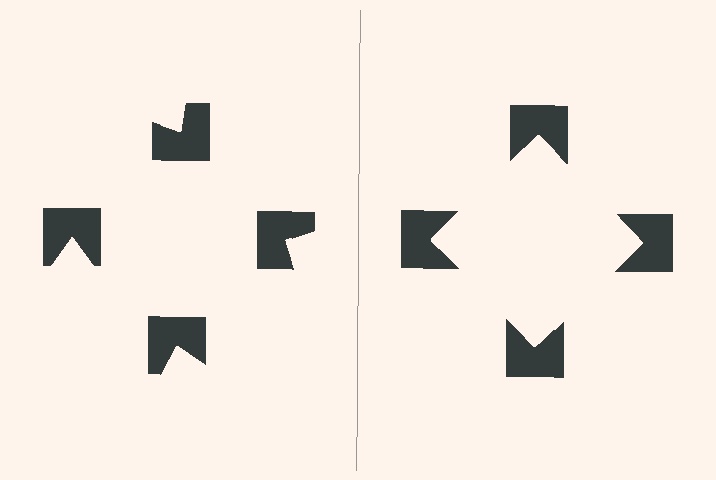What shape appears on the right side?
An illusory square.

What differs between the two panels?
The notched squares are positioned identically on both sides; only the wedge orientations differ. On the right they align to a square; on the left they are misaligned.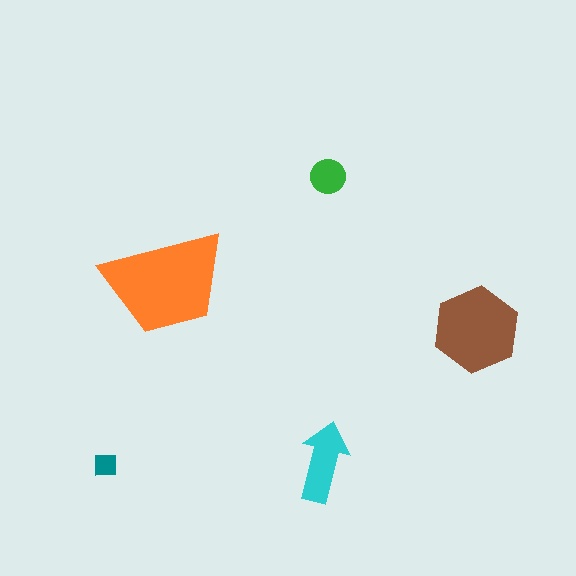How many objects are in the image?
There are 5 objects in the image.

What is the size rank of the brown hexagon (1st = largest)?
2nd.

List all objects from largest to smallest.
The orange trapezoid, the brown hexagon, the cyan arrow, the green circle, the teal square.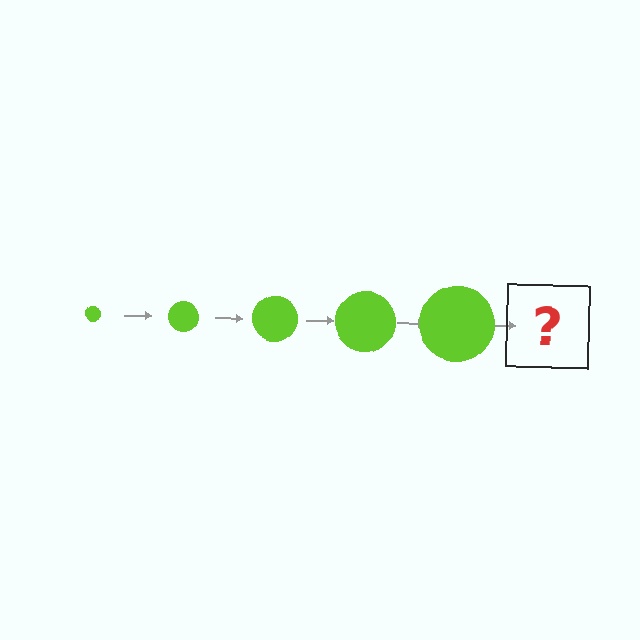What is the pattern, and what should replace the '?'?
The pattern is that the circle gets progressively larger each step. The '?' should be a lime circle, larger than the previous one.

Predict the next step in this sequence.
The next step is a lime circle, larger than the previous one.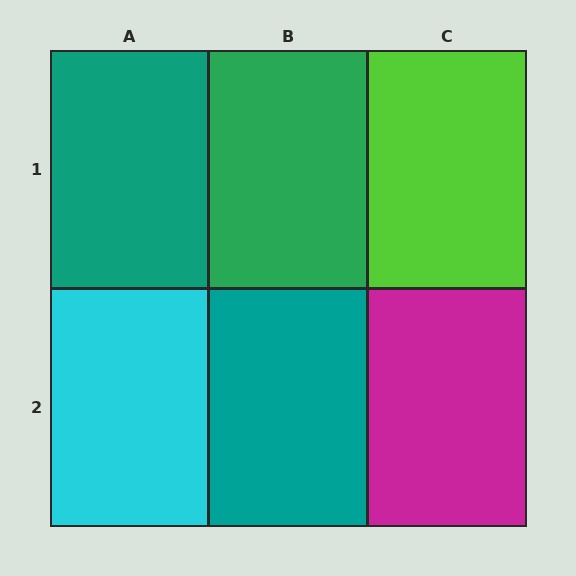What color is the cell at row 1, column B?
Green.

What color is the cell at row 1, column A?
Teal.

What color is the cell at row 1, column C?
Lime.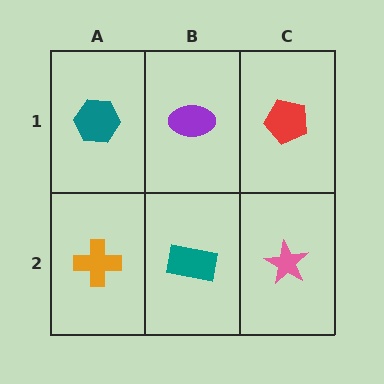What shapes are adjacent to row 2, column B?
A purple ellipse (row 1, column B), an orange cross (row 2, column A), a pink star (row 2, column C).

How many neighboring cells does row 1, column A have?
2.